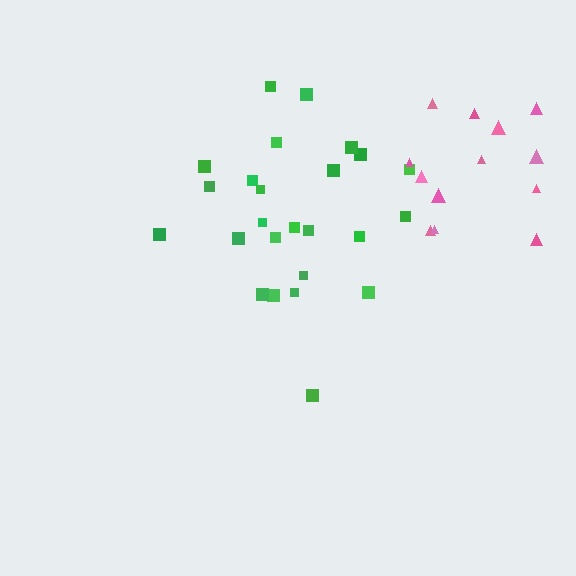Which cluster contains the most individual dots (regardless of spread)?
Green (25).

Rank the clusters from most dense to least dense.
green, pink.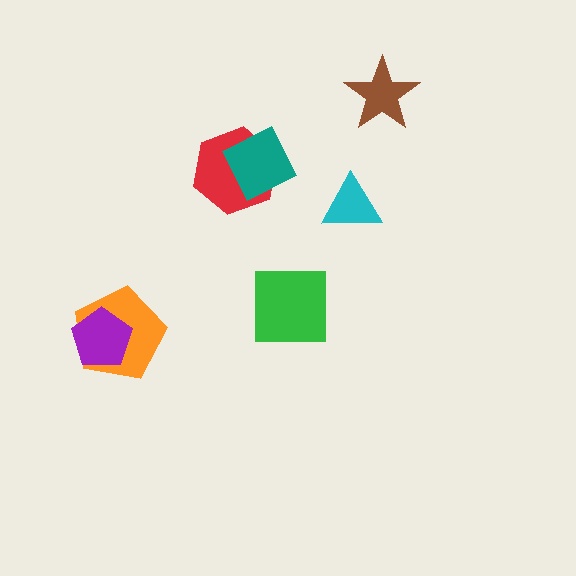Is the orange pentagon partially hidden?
Yes, it is partially covered by another shape.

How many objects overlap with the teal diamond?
1 object overlaps with the teal diamond.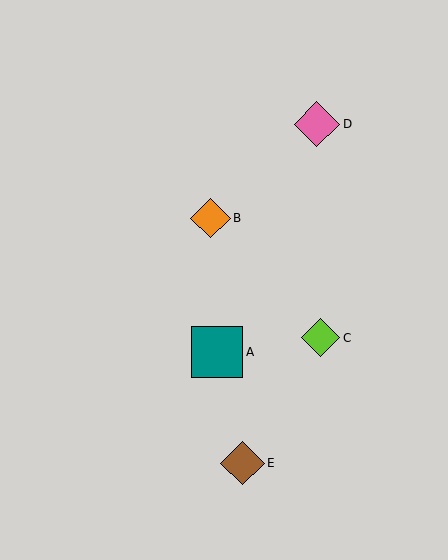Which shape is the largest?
The teal square (labeled A) is the largest.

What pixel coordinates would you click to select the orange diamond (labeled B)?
Click at (210, 218) to select the orange diamond B.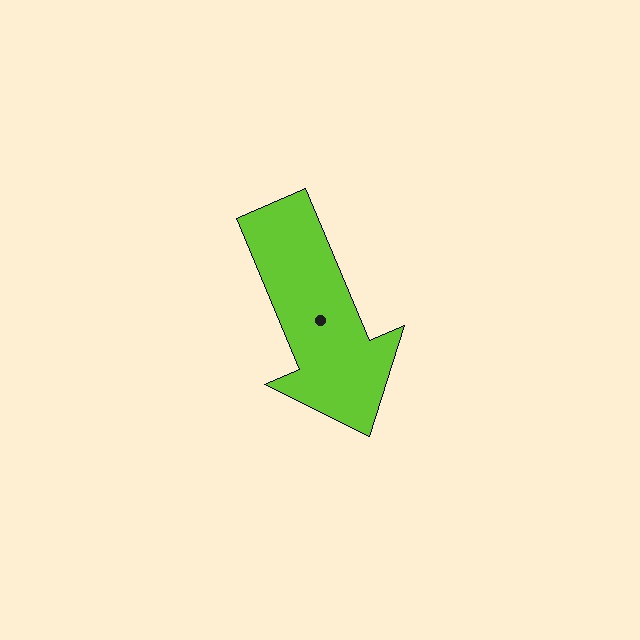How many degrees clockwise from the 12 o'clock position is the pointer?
Approximately 157 degrees.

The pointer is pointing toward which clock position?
Roughly 5 o'clock.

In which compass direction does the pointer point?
Southeast.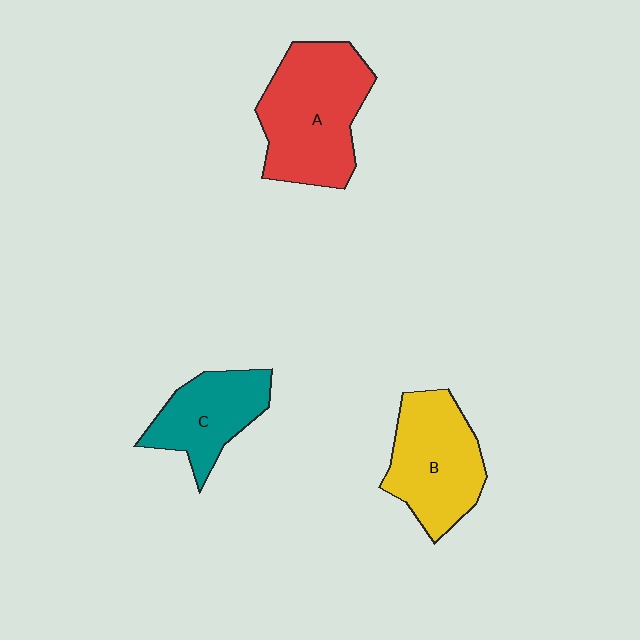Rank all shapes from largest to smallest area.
From largest to smallest: A (red), B (yellow), C (teal).